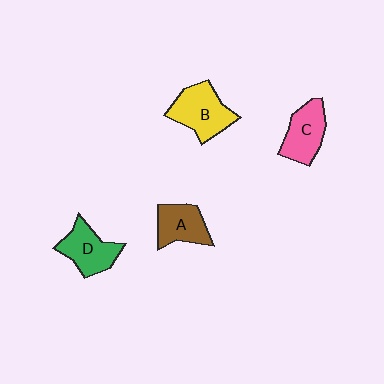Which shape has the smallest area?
Shape A (brown).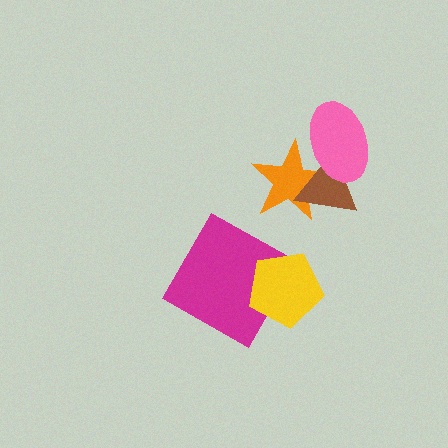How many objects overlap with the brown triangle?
2 objects overlap with the brown triangle.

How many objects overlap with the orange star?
2 objects overlap with the orange star.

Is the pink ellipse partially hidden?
No, no other shape covers it.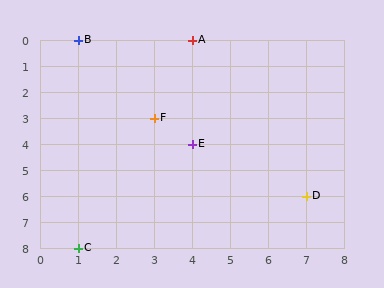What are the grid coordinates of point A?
Point A is at grid coordinates (4, 0).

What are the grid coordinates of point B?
Point B is at grid coordinates (1, 0).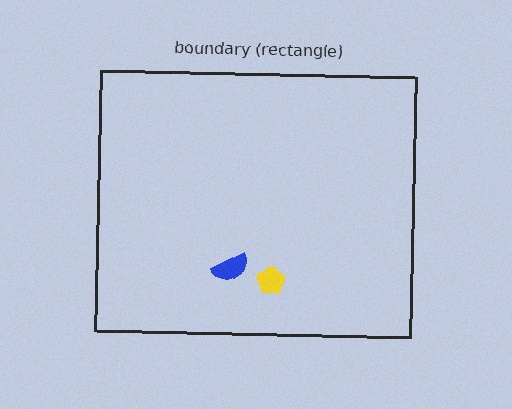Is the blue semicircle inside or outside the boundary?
Inside.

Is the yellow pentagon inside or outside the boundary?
Inside.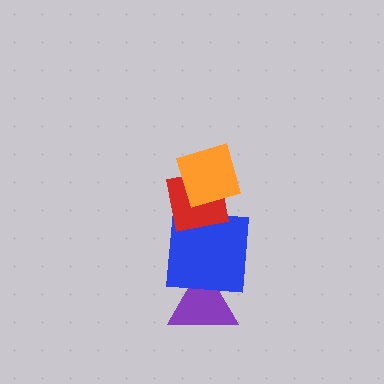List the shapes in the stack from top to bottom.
From top to bottom: the orange diamond, the red square, the blue square, the purple triangle.